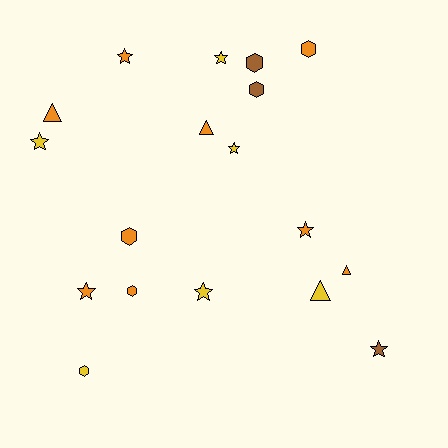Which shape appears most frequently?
Star, with 8 objects.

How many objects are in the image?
There are 18 objects.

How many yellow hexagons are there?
There is 1 yellow hexagon.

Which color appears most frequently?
Orange, with 9 objects.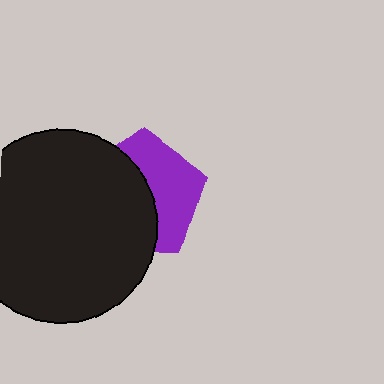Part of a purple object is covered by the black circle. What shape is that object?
It is a pentagon.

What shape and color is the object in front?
The object in front is a black circle.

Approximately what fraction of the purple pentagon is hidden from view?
Roughly 54% of the purple pentagon is hidden behind the black circle.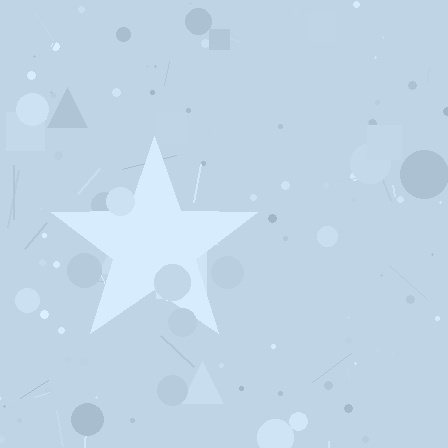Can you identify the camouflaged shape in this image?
The camouflaged shape is a star.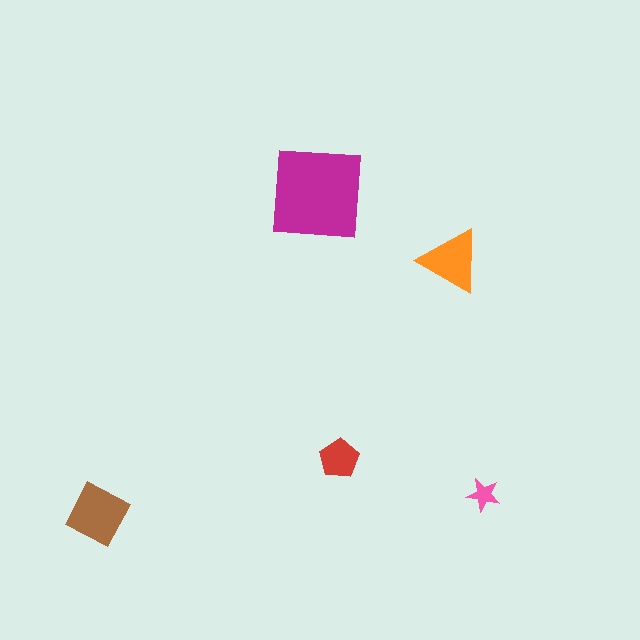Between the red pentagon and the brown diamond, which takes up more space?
The brown diamond.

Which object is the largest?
The magenta square.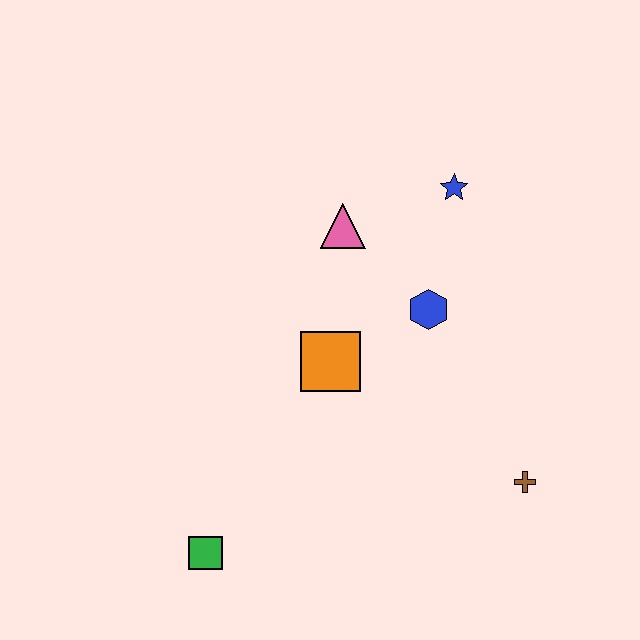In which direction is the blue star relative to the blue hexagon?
The blue star is above the blue hexagon.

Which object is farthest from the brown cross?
The green square is farthest from the brown cross.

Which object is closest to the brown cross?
The blue hexagon is closest to the brown cross.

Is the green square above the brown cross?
No